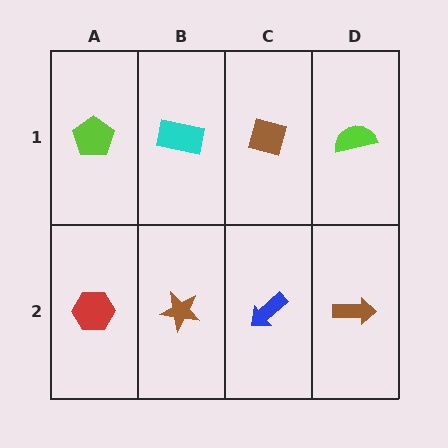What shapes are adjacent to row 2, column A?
A lime pentagon (row 1, column A), a brown star (row 2, column B).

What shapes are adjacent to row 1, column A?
A red hexagon (row 2, column A), a cyan rectangle (row 1, column B).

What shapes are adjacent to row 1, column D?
A brown arrow (row 2, column D), a brown diamond (row 1, column C).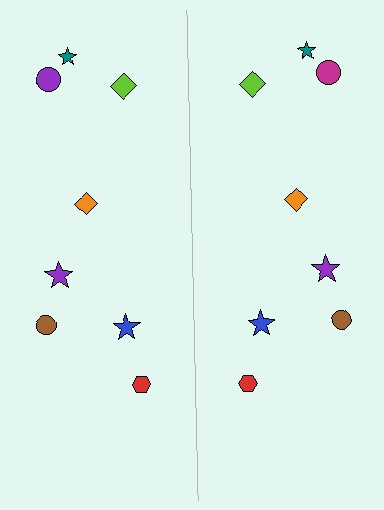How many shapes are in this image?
There are 16 shapes in this image.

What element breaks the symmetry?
The magenta circle on the right side breaks the symmetry — its mirror counterpart is purple.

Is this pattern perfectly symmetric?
No, the pattern is not perfectly symmetric. The magenta circle on the right side breaks the symmetry — its mirror counterpart is purple.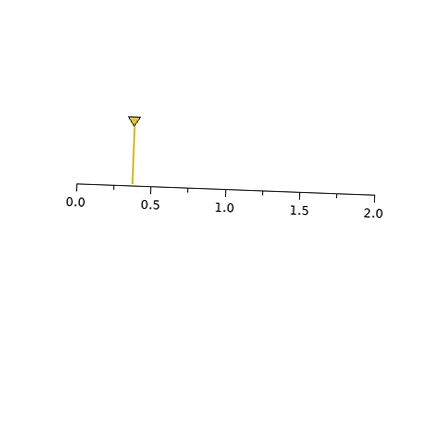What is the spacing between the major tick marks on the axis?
The major ticks are spaced 0.5 apart.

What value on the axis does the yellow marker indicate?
The marker indicates approximately 0.38.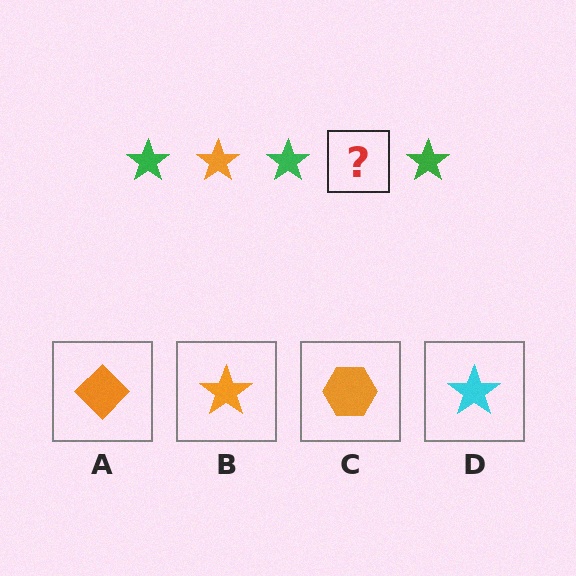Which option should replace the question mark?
Option B.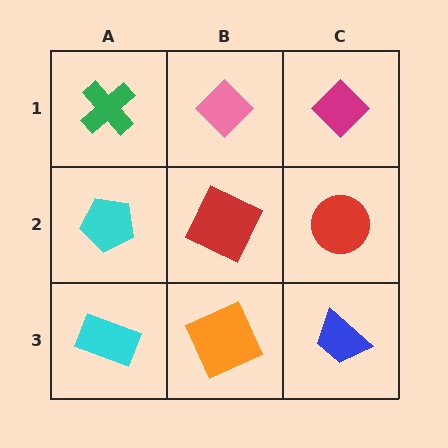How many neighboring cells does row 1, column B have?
3.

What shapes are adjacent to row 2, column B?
A pink diamond (row 1, column B), an orange square (row 3, column B), a cyan pentagon (row 2, column A), a red circle (row 2, column C).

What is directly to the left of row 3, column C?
An orange square.